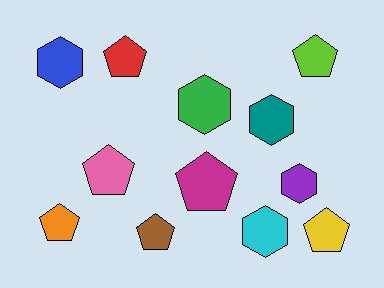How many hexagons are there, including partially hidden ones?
There are 5 hexagons.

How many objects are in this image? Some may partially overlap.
There are 12 objects.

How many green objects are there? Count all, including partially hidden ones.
There is 1 green object.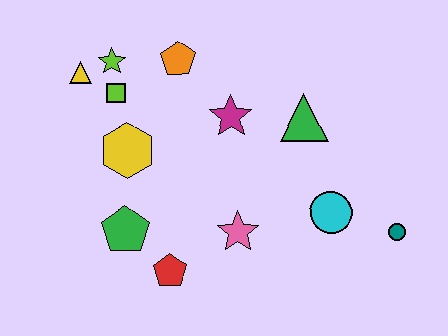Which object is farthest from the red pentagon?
The teal circle is farthest from the red pentagon.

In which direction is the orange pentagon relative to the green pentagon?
The orange pentagon is above the green pentagon.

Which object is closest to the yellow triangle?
The lime star is closest to the yellow triangle.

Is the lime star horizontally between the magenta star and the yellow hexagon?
No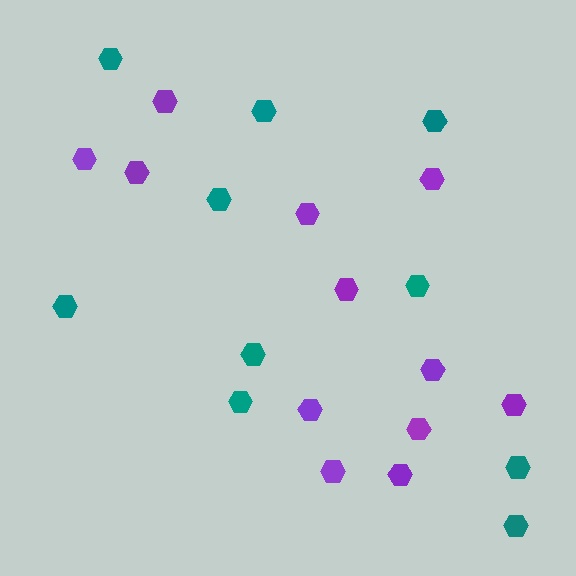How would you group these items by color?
There are 2 groups: one group of teal hexagons (10) and one group of purple hexagons (12).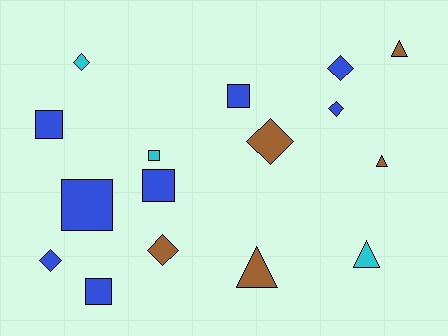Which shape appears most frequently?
Diamond, with 6 objects.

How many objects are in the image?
There are 16 objects.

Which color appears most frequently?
Blue, with 8 objects.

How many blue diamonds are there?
There are 3 blue diamonds.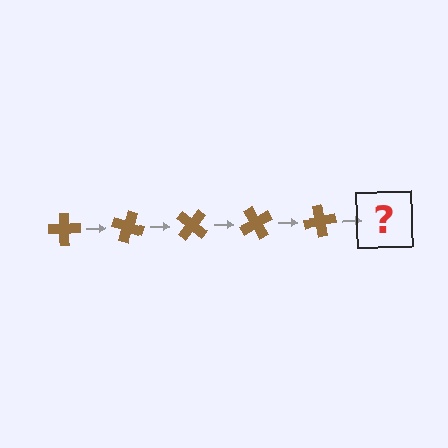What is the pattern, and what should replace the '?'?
The pattern is that the cross rotates 20 degrees each step. The '?' should be a brown cross rotated 100 degrees.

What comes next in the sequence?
The next element should be a brown cross rotated 100 degrees.